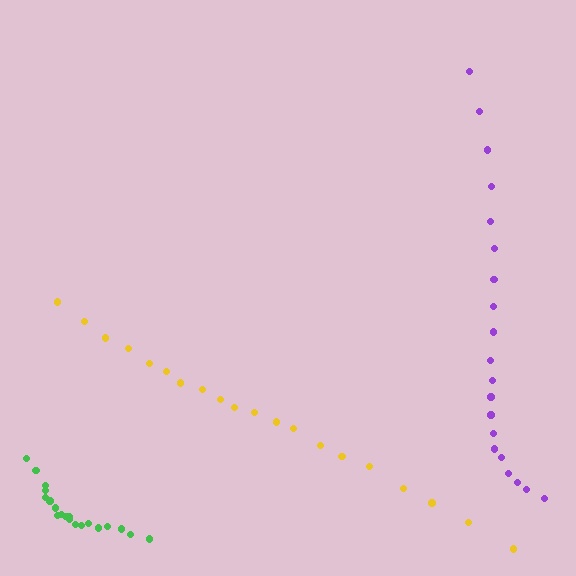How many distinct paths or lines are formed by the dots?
There are 3 distinct paths.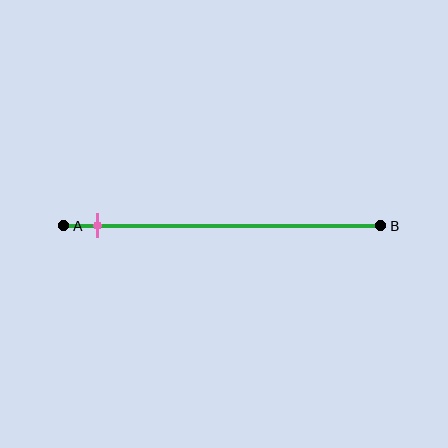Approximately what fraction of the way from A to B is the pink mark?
The pink mark is approximately 10% of the way from A to B.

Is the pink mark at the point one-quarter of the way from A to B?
No, the mark is at about 10% from A, not at the 25% one-quarter point.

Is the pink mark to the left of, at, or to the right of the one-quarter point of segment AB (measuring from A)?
The pink mark is to the left of the one-quarter point of segment AB.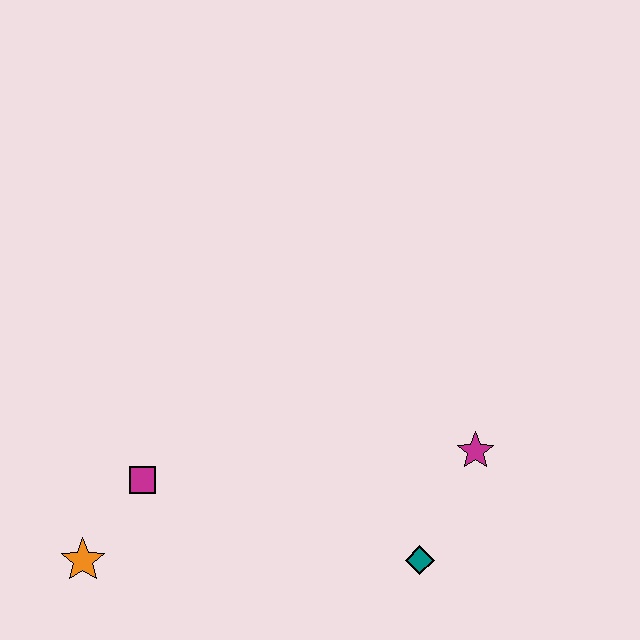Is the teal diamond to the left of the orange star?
No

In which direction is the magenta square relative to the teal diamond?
The magenta square is to the left of the teal diamond.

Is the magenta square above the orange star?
Yes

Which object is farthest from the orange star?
The magenta star is farthest from the orange star.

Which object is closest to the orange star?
The magenta square is closest to the orange star.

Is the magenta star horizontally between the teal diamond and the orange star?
No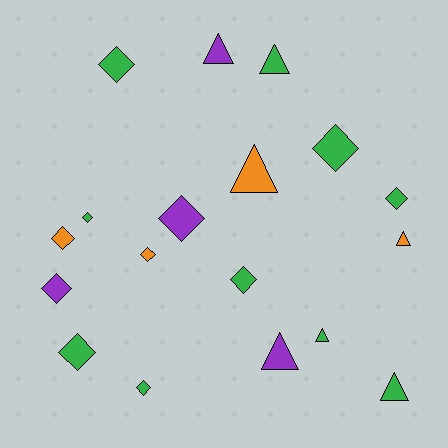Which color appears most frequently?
Green, with 10 objects.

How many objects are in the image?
There are 18 objects.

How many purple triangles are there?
There are 2 purple triangles.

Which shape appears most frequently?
Diamond, with 11 objects.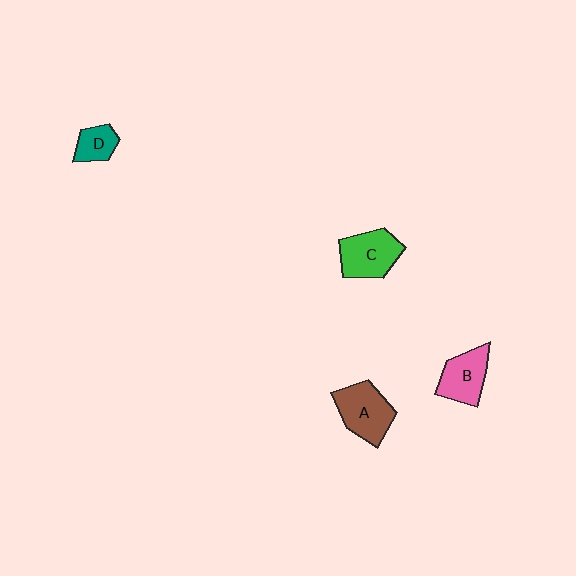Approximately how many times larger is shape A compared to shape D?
Approximately 2.0 times.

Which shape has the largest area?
Shape A (brown).